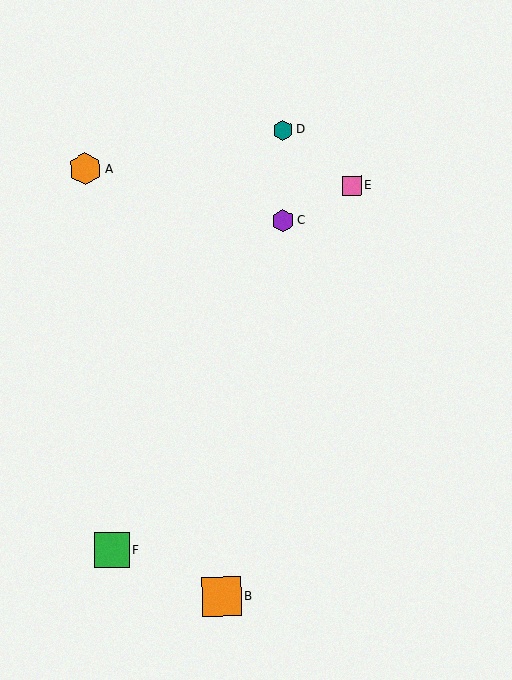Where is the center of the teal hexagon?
The center of the teal hexagon is at (283, 130).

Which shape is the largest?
The orange square (labeled B) is the largest.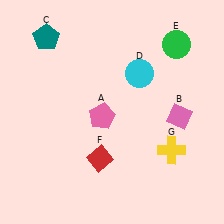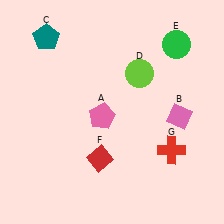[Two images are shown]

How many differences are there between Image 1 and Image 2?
There are 2 differences between the two images.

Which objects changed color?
D changed from cyan to lime. G changed from yellow to red.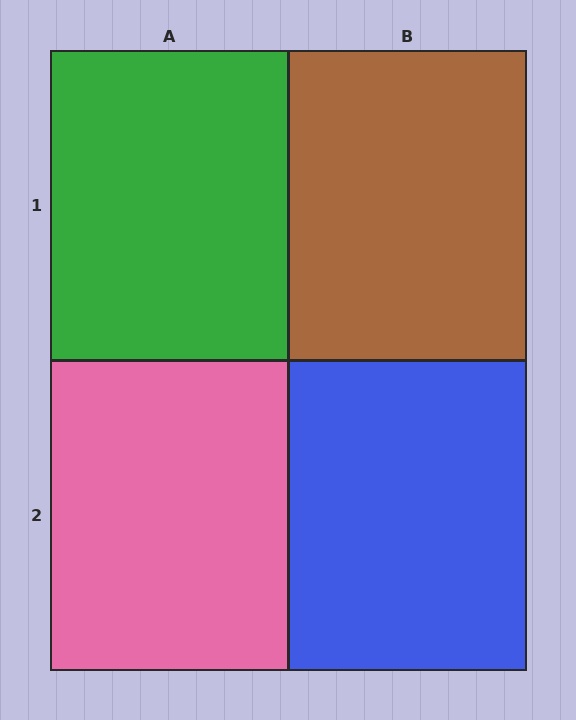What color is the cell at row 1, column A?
Green.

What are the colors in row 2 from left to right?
Pink, blue.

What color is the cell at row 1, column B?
Brown.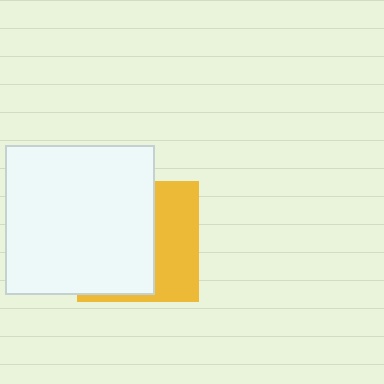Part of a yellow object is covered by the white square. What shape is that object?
It is a square.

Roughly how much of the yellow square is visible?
A small part of it is visible (roughly 39%).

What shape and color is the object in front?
The object in front is a white square.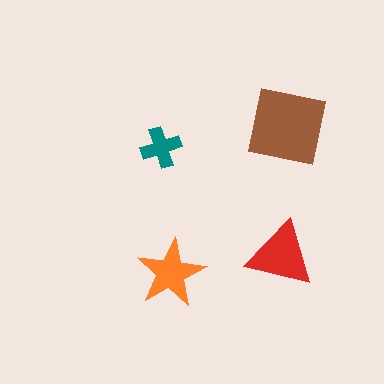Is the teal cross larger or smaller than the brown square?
Smaller.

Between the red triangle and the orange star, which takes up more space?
The red triangle.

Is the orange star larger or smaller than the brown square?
Smaller.